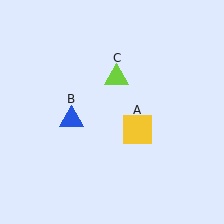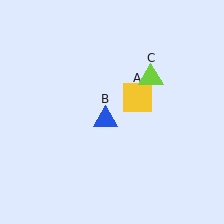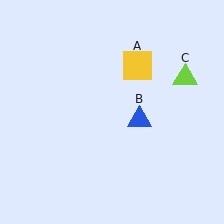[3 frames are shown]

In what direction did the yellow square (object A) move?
The yellow square (object A) moved up.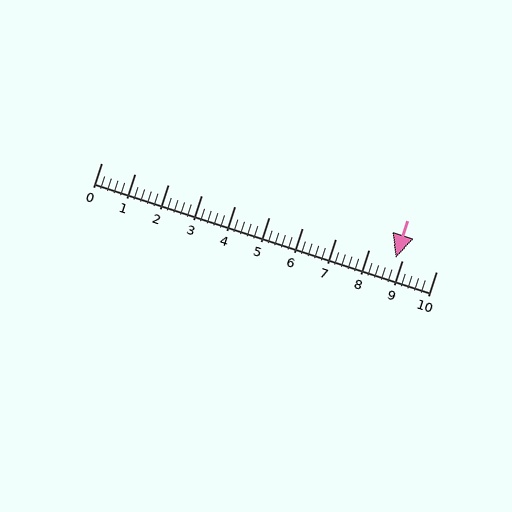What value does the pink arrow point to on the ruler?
The pink arrow points to approximately 8.8.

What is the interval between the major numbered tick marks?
The major tick marks are spaced 1 units apart.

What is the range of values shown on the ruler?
The ruler shows values from 0 to 10.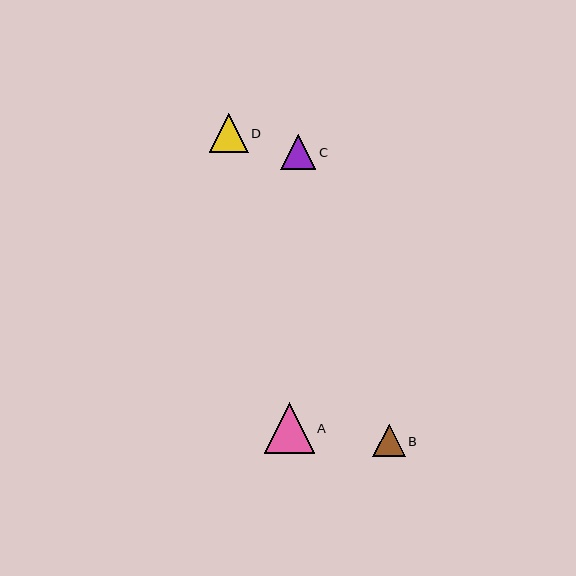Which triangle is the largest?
Triangle A is the largest with a size of approximately 50 pixels.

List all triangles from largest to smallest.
From largest to smallest: A, D, C, B.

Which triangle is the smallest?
Triangle B is the smallest with a size of approximately 32 pixels.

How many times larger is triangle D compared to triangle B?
Triangle D is approximately 1.2 times the size of triangle B.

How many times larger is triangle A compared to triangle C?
Triangle A is approximately 1.4 times the size of triangle C.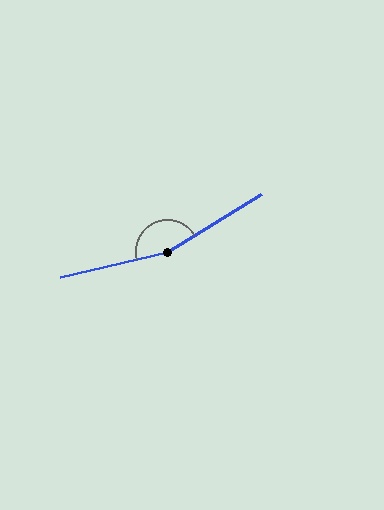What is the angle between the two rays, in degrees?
Approximately 162 degrees.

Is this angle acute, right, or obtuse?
It is obtuse.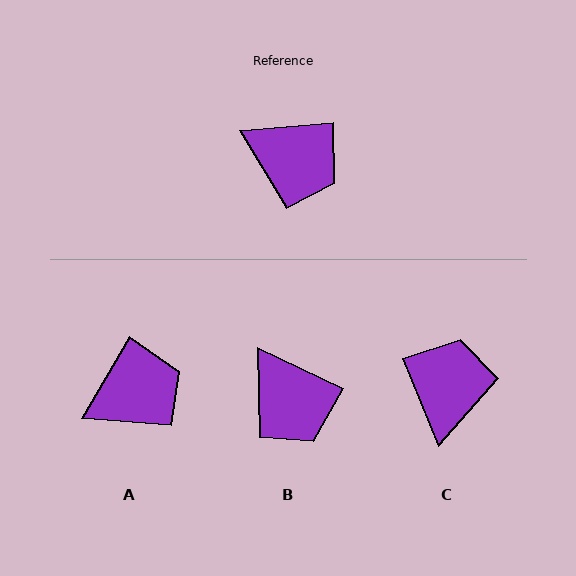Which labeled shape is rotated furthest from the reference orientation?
C, about 107 degrees away.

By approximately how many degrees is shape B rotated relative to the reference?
Approximately 30 degrees clockwise.